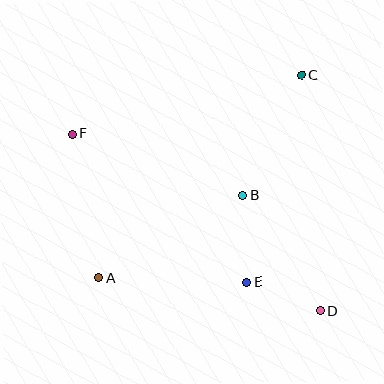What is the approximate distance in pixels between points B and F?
The distance between B and F is approximately 181 pixels.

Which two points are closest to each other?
Points D and E are closest to each other.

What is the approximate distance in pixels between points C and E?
The distance between C and E is approximately 214 pixels.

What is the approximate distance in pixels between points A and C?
The distance between A and C is approximately 287 pixels.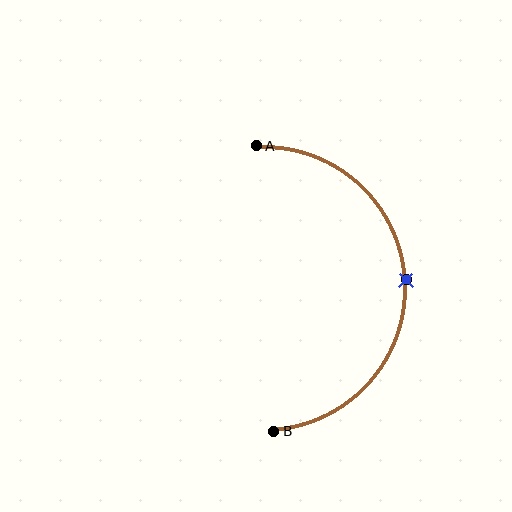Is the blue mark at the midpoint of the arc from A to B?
Yes. The blue mark lies on the arc at equal arc-length from both A and B — it is the arc midpoint.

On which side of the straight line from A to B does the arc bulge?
The arc bulges to the right of the straight line connecting A and B.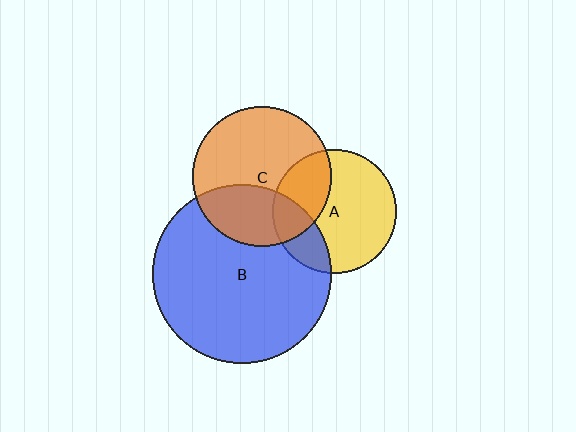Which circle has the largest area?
Circle B (blue).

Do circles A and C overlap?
Yes.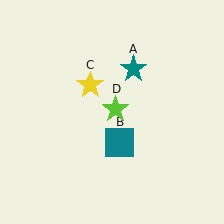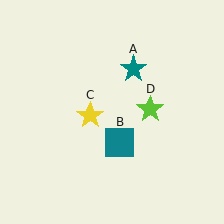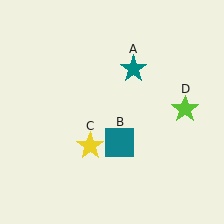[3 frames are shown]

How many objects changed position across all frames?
2 objects changed position: yellow star (object C), lime star (object D).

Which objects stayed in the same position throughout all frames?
Teal star (object A) and teal square (object B) remained stationary.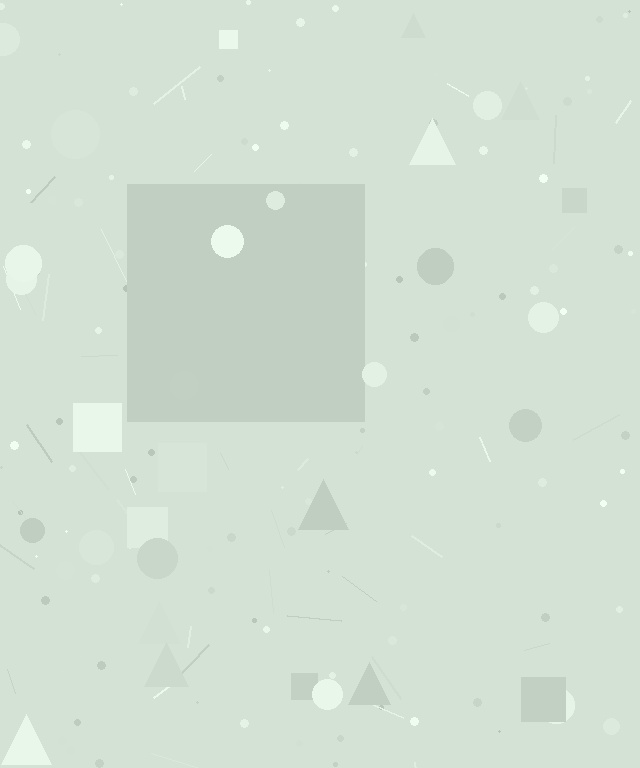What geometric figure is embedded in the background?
A square is embedded in the background.